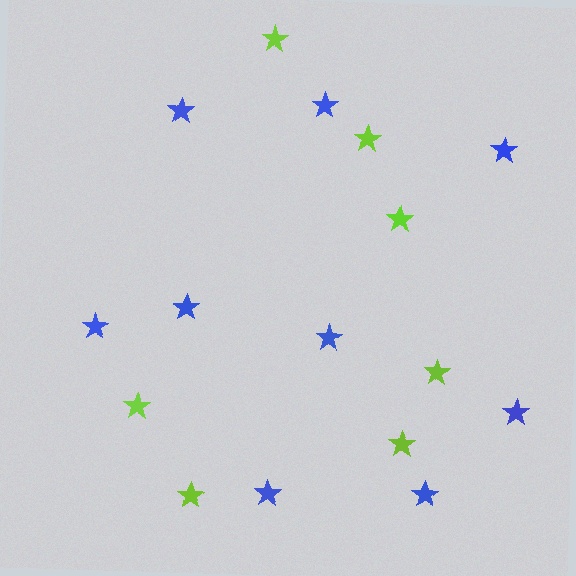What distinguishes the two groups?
There are 2 groups: one group of blue stars (9) and one group of lime stars (7).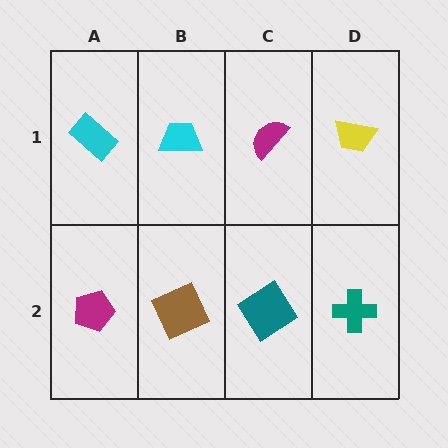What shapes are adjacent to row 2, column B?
A cyan trapezoid (row 1, column B), a magenta pentagon (row 2, column A), a teal diamond (row 2, column C).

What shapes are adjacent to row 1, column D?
A teal cross (row 2, column D), a magenta semicircle (row 1, column C).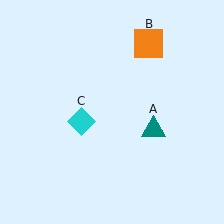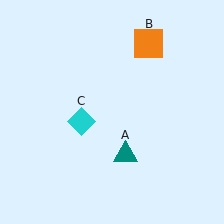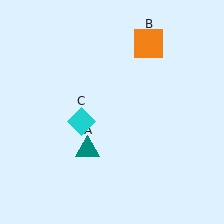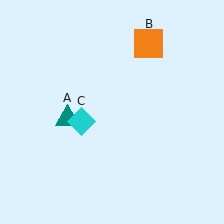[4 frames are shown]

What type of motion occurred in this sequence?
The teal triangle (object A) rotated clockwise around the center of the scene.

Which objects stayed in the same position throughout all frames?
Orange square (object B) and cyan diamond (object C) remained stationary.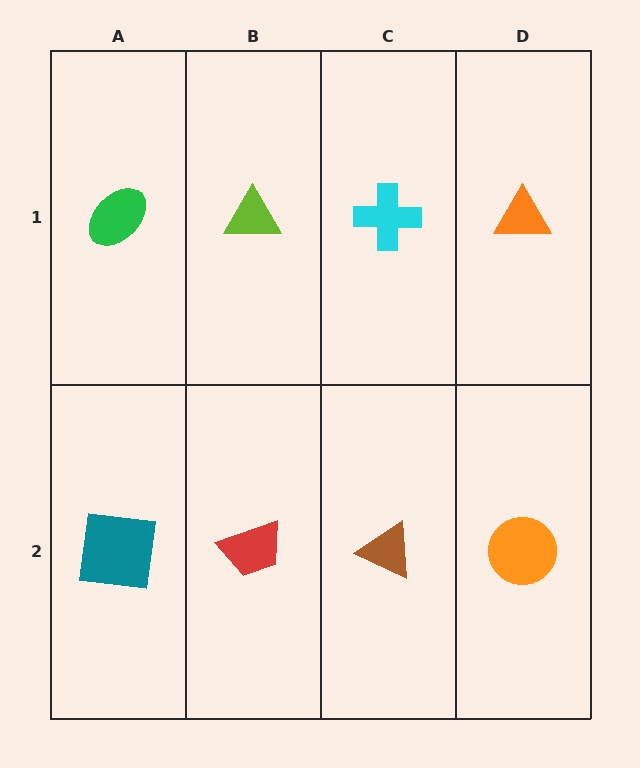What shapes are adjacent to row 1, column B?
A red trapezoid (row 2, column B), a green ellipse (row 1, column A), a cyan cross (row 1, column C).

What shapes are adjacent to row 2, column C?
A cyan cross (row 1, column C), a red trapezoid (row 2, column B), an orange circle (row 2, column D).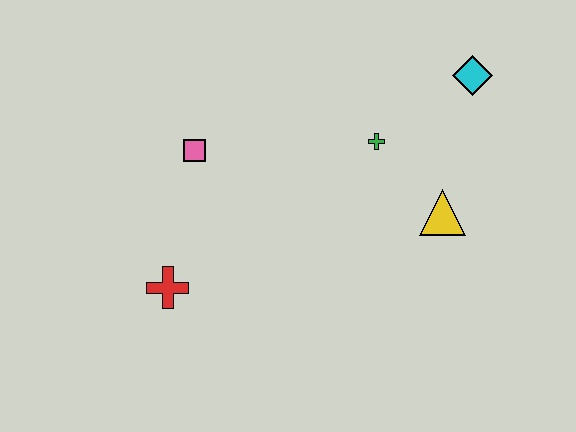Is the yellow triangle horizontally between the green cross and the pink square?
No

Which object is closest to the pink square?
The red cross is closest to the pink square.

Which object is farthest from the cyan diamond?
The red cross is farthest from the cyan diamond.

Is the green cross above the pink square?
Yes